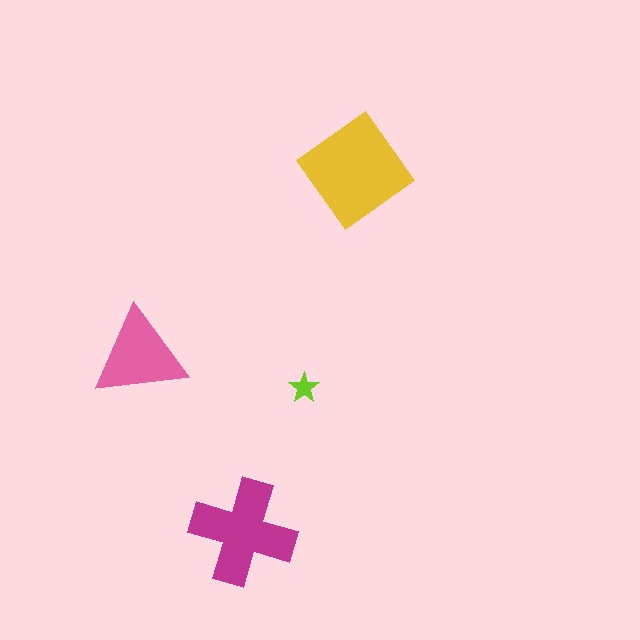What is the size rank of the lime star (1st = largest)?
4th.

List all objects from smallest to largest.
The lime star, the pink triangle, the magenta cross, the yellow diamond.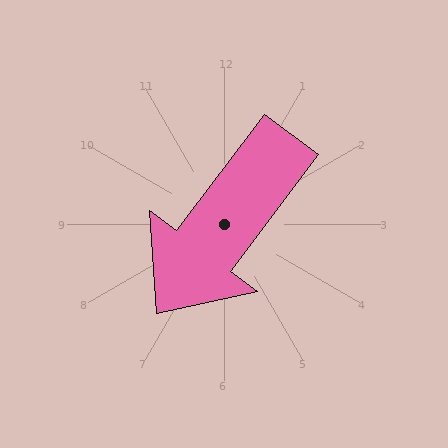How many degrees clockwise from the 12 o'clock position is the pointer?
Approximately 217 degrees.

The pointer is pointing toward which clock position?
Roughly 7 o'clock.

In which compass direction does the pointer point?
Southwest.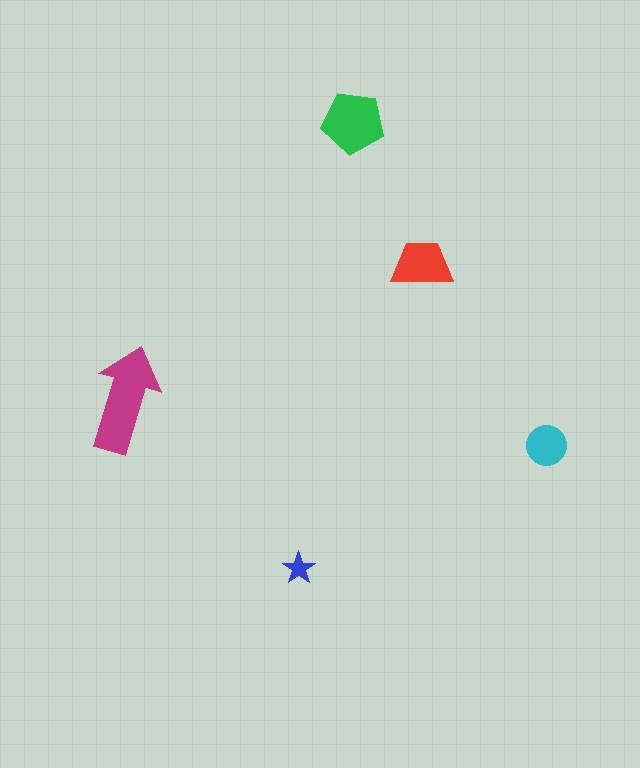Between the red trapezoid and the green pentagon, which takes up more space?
The green pentagon.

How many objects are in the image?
There are 5 objects in the image.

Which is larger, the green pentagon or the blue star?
The green pentagon.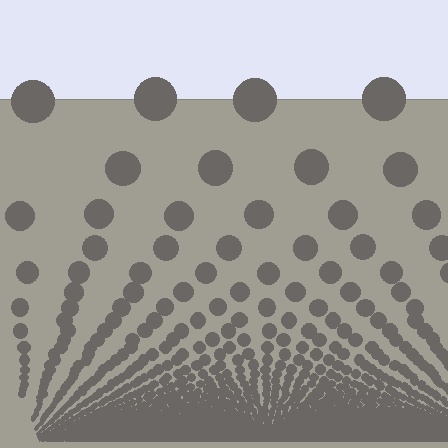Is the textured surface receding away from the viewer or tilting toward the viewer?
The surface appears to tilt toward the viewer. Texture elements get larger and sparser toward the top.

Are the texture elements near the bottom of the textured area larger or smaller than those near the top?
Smaller. The gradient is inverted — elements near the bottom are smaller and denser.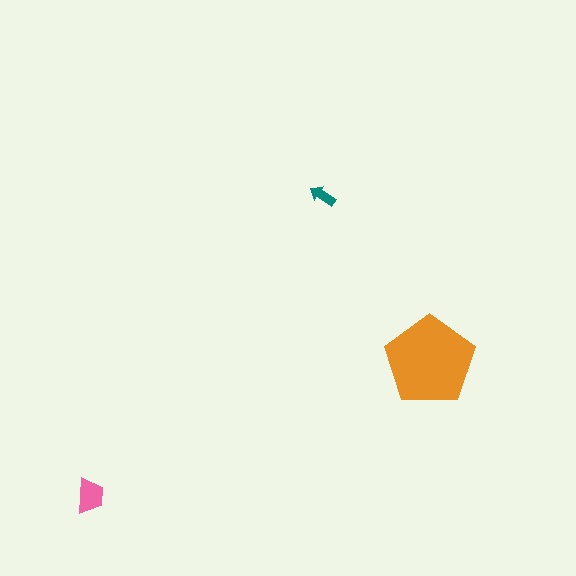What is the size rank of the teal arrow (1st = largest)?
3rd.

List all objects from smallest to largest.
The teal arrow, the pink trapezoid, the orange pentagon.